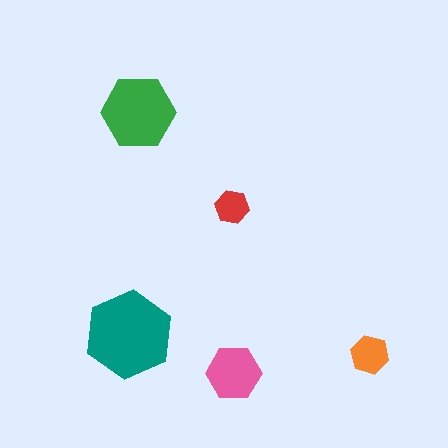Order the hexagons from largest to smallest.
the teal one, the green one, the pink one, the orange one, the red one.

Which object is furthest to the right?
The orange hexagon is rightmost.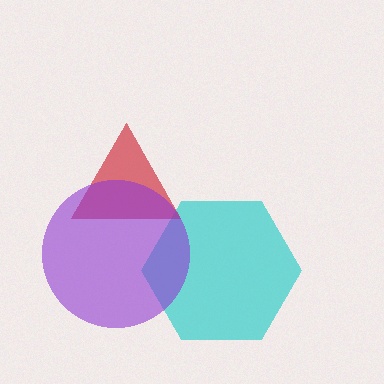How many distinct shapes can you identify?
There are 3 distinct shapes: a cyan hexagon, a red triangle, a purple circle.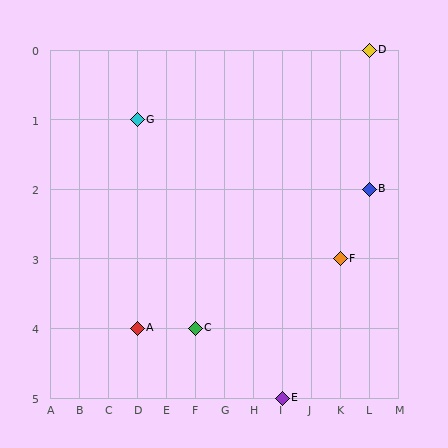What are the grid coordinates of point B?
Point B is at grid coordinates (L, 2).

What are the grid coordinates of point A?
Point A is at grid coordinates (D, 4).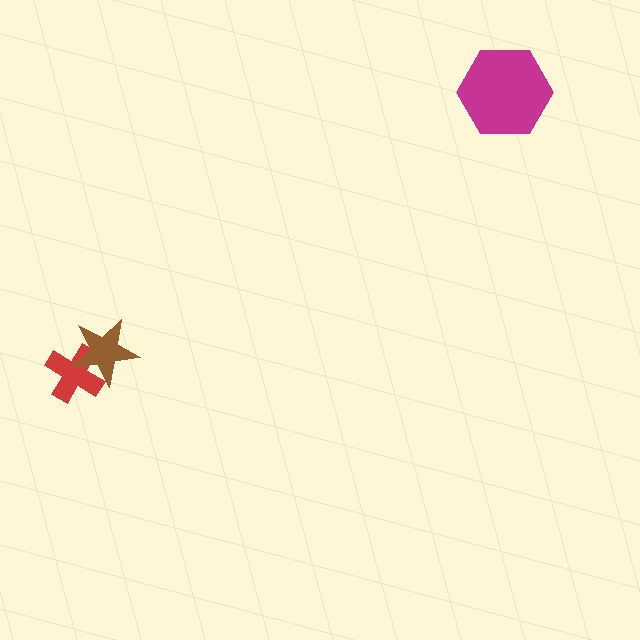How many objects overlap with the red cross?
1 object overlaps with the red cross.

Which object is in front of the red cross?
The brown star is in front of the red cross.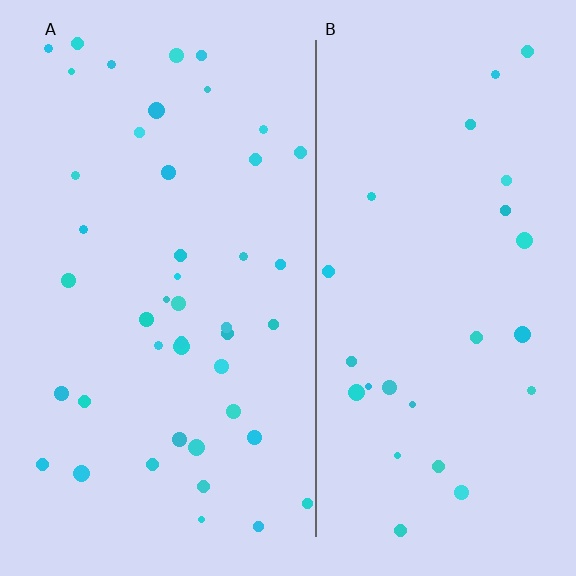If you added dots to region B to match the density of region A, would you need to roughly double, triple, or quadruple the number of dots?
Approximately double.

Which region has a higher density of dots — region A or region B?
A (the left).